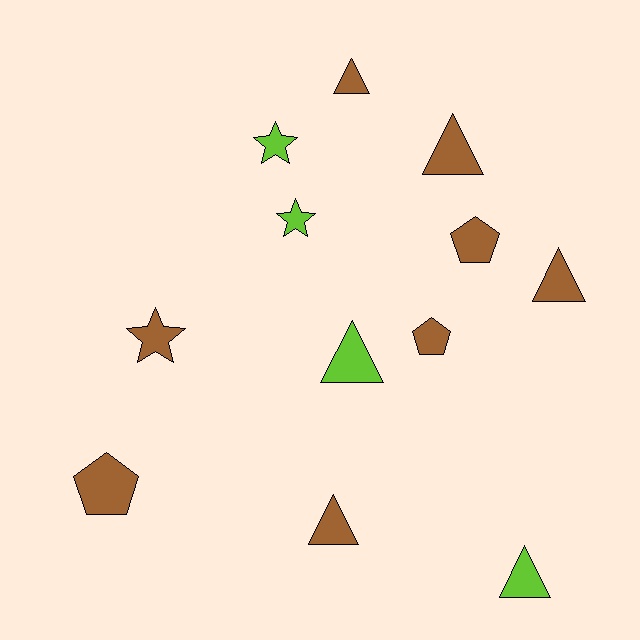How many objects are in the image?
There are 12 objects.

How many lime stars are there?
There are 2 lime stars.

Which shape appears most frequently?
Triangle, with 6 objects.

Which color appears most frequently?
Brown, with 8 objects.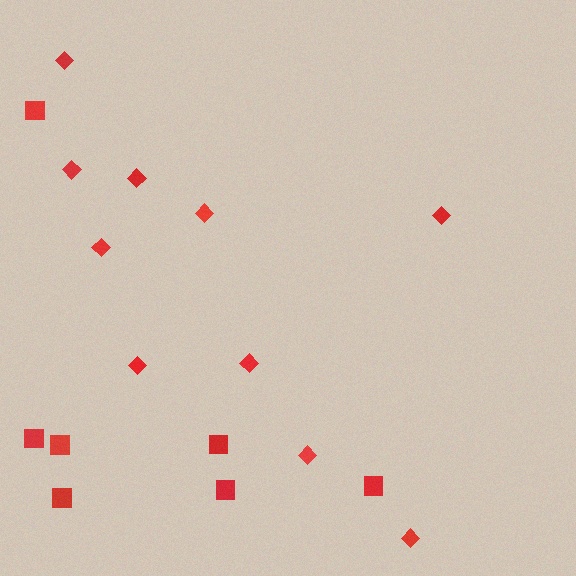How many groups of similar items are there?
There are 2 groups: one group of squares (7) and one group of diamonds (10).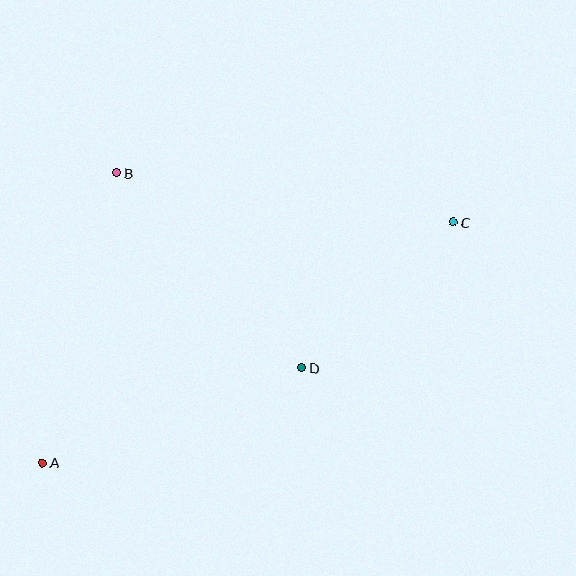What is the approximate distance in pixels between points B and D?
The distance between B and D is approximately 269 pixels.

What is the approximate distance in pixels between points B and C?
The distance between B and C is approximately 340 pixels.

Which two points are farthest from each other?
Points A and C are farthest from each other.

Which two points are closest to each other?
Points C and D are closest to each other.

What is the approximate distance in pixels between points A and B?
The distance between A and B is approximately 299 pixels.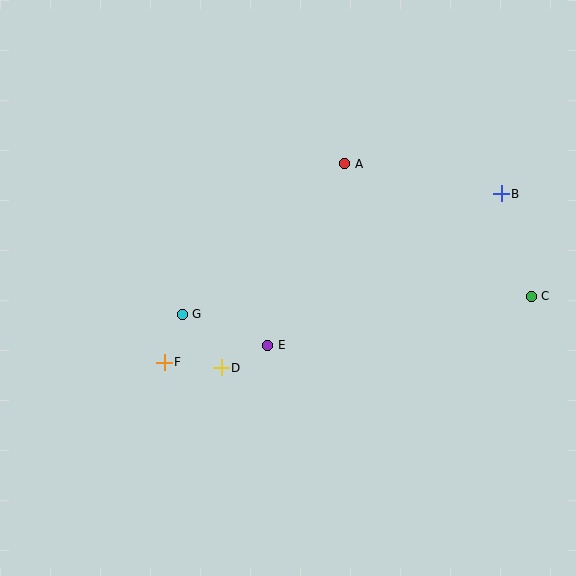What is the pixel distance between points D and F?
The distance between D and F is 57 pixels.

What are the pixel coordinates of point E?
Point E is at (268, 345).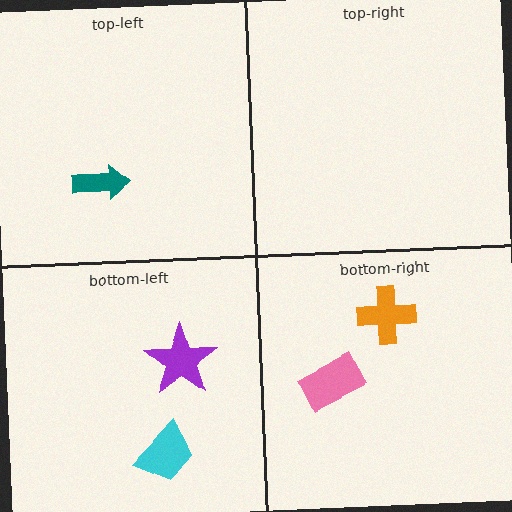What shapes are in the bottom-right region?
The orange cross, the pink rectangle.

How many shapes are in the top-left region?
1.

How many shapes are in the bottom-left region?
2.